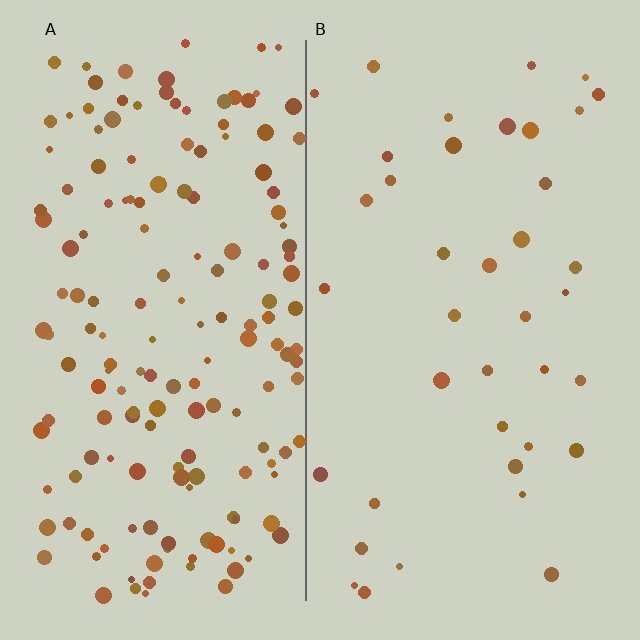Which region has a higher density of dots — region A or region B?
A (the left).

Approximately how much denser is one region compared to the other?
Approximately 4.3× — region A over region B.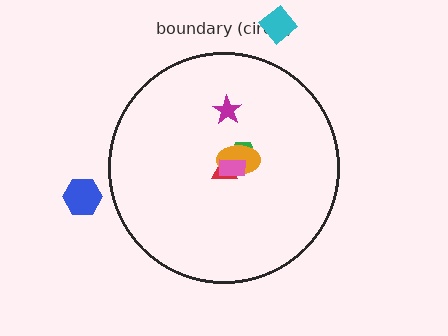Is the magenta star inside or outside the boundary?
Inside.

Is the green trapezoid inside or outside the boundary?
Inside.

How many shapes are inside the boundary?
5 inside, 2 outside.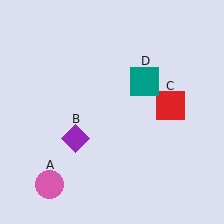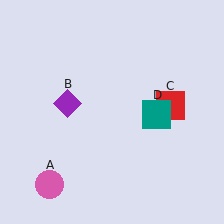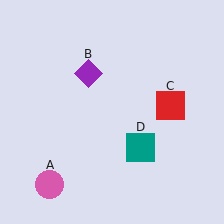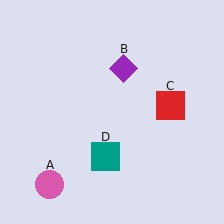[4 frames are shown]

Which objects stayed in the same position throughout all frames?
Pink circle (object A) and red square (object C) remained stationary.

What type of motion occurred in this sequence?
The purple diamond (object B), teal square (object D) rotated clockwise around the center of the scene.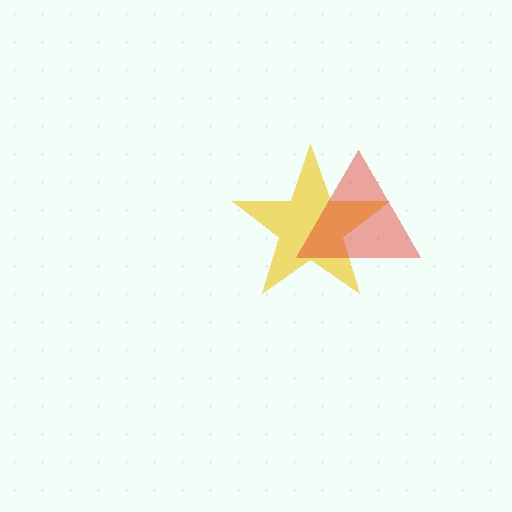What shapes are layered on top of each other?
The layered shapes are: a yellow star, a red triangle.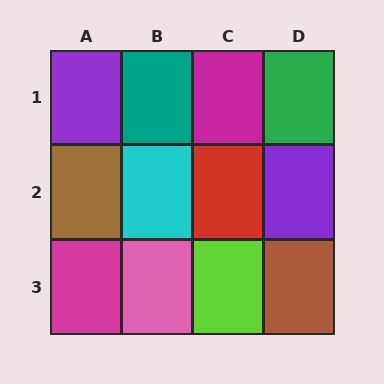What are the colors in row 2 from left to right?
Brown, cyan, red, purple.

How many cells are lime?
1 cell is lime.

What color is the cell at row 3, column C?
Lime.